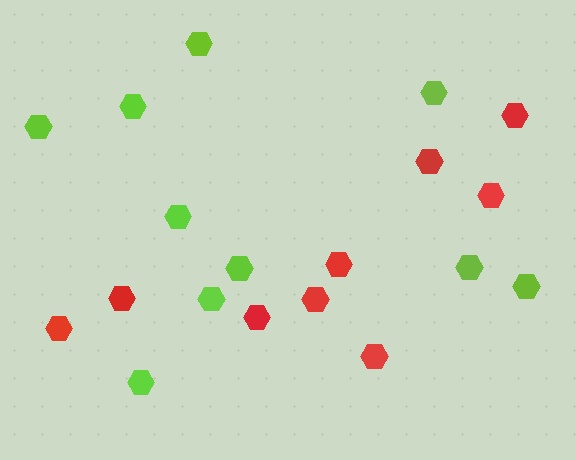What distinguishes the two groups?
There are 2 groups: one group of red hexagons (9) and one group of lime hexagons (10).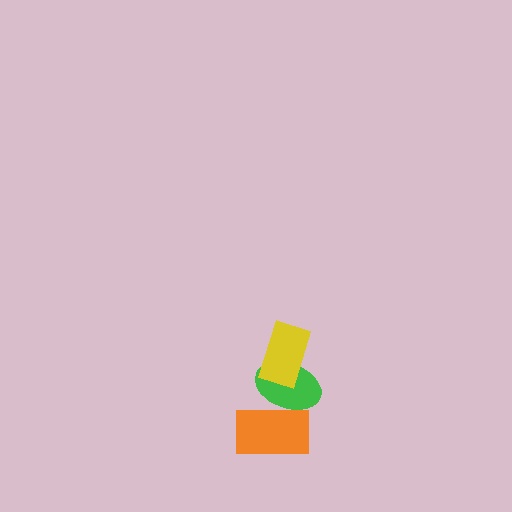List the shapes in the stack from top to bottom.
From top to bottom: the yellow rectangle, the green ellipse, the orange rectangle.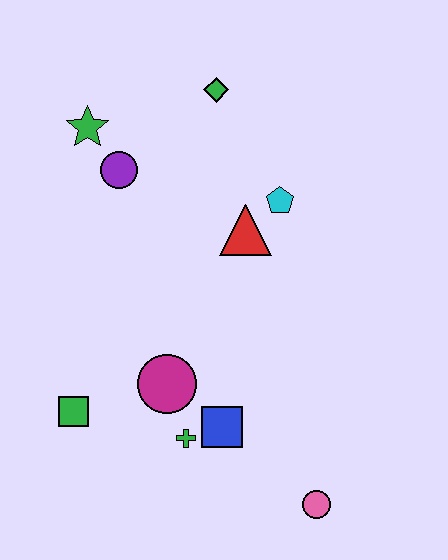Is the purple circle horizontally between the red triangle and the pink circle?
No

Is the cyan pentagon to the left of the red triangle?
No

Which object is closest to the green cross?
The blue square is closest to the green cross.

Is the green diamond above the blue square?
Yes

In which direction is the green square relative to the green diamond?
The green square is below the green diamond.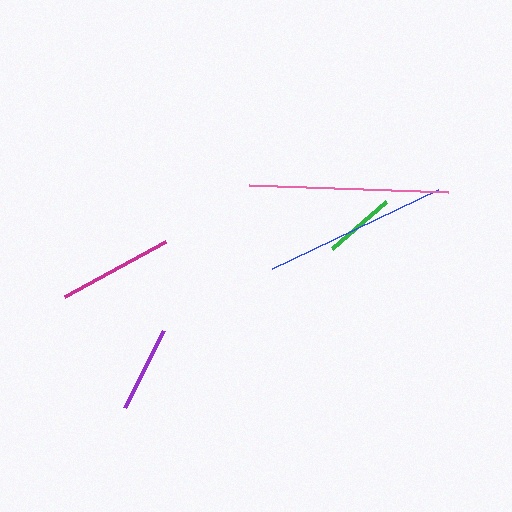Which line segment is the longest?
The pink line is the longest at approximately 199 pixels.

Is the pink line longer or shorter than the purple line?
The pink line is longer than the purple line.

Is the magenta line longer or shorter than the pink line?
The pink line is longer than the magenta line.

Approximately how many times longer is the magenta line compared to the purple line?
The magenta line is approximately 1.3 times the length of the purple line.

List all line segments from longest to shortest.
From longest to shortest: pink, blue, magenta, purple, green.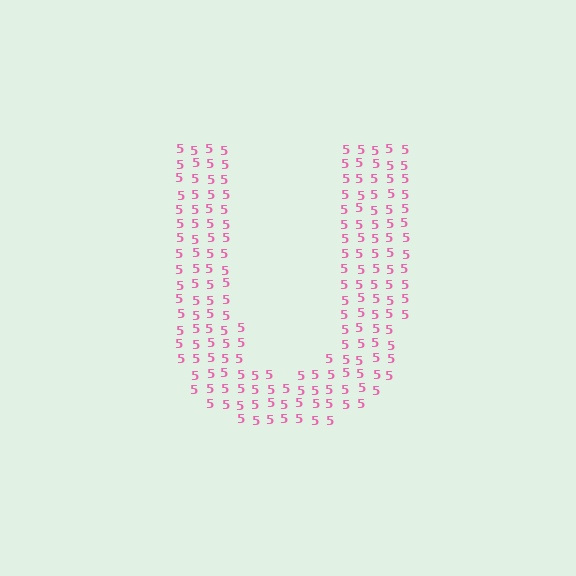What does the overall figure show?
The overall figure shows the letter U.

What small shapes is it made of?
It is made of small digit 5's.